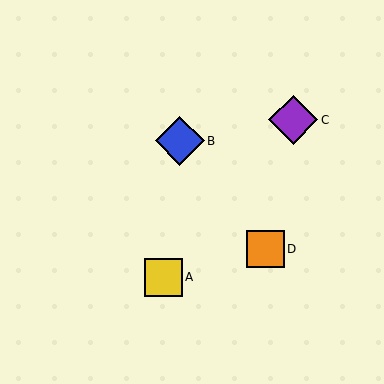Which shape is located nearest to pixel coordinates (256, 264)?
The orange square (labeled D) at (265, 249) is nearest to that location.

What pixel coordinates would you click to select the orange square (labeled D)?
Click at (265, 249) to select the orange square D.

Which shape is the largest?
The purple diamond (labeled C) is the largest.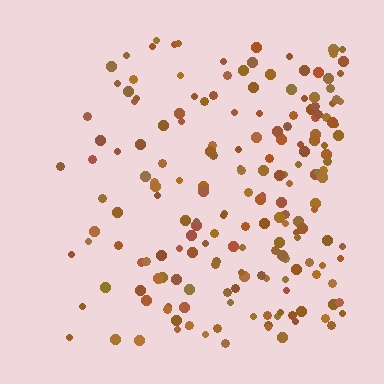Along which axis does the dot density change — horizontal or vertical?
Horizontal.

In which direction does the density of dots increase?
From left to right, with the right side densest.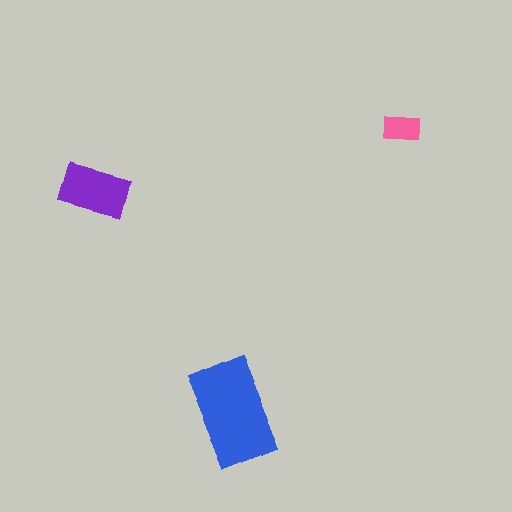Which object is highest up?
The pink rectangle is topmost.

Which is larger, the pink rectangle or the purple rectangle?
The purple one.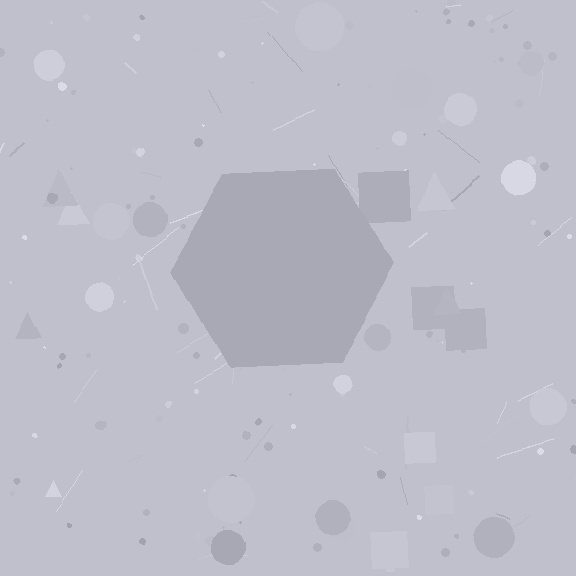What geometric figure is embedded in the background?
A hexagon is embedded in the background.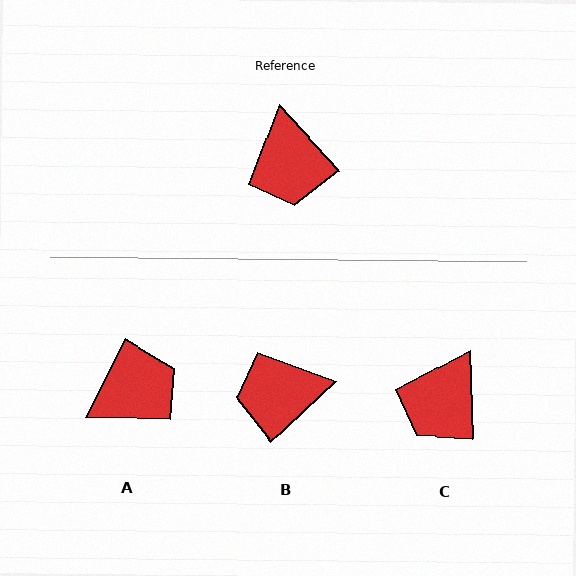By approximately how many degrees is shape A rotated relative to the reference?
Approximately 110 degrees counter-clockwise.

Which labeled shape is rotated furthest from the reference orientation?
A, about 110 degrees away.